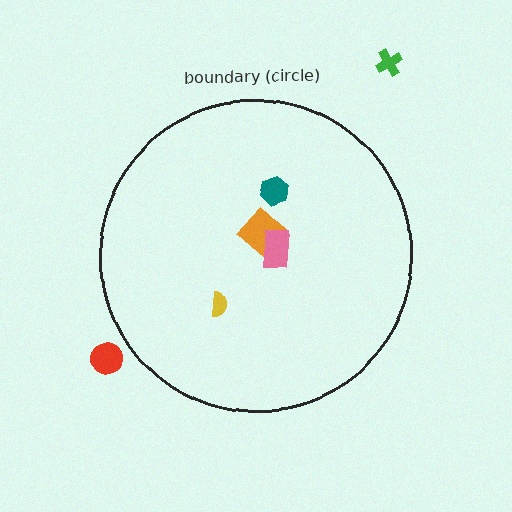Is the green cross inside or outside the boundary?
Outside.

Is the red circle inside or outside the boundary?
Outside.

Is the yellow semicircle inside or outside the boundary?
Inside.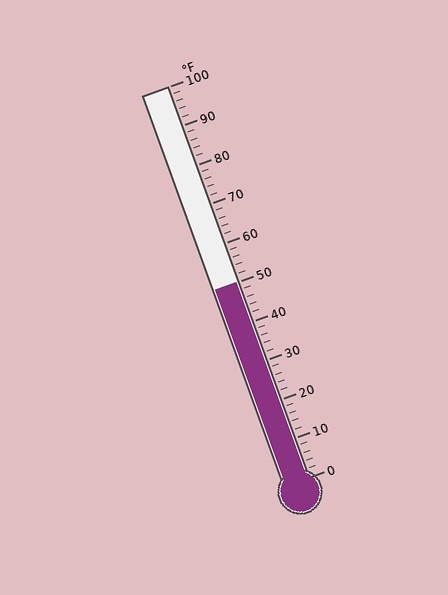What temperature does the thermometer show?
The thermometer shows approximately 50°F.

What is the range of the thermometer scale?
The thermometer scale ranges from 0°F to 100°F.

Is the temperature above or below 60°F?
The temperature is below 60°F.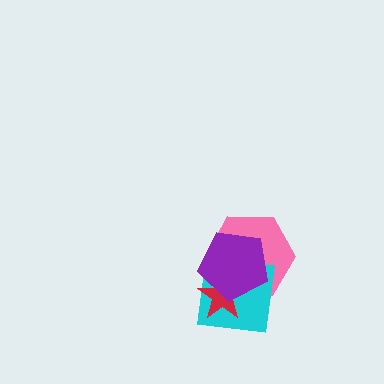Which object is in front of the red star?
The purple pentagon is in front of the red star.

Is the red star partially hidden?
Yes, it is partially covered by another shape.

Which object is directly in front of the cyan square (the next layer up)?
The red star is directly in front of the cyan square.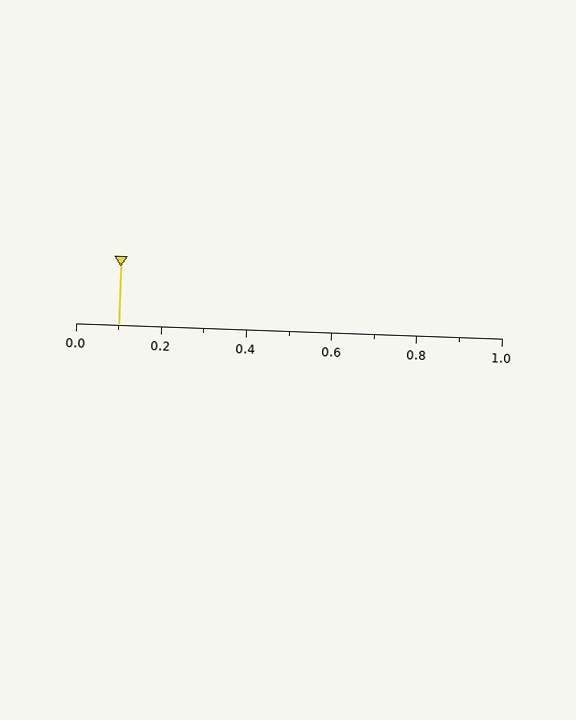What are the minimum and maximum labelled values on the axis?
The axis runs from 0.0 to 1.0.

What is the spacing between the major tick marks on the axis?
The major ticks are spaced 0.2 apart.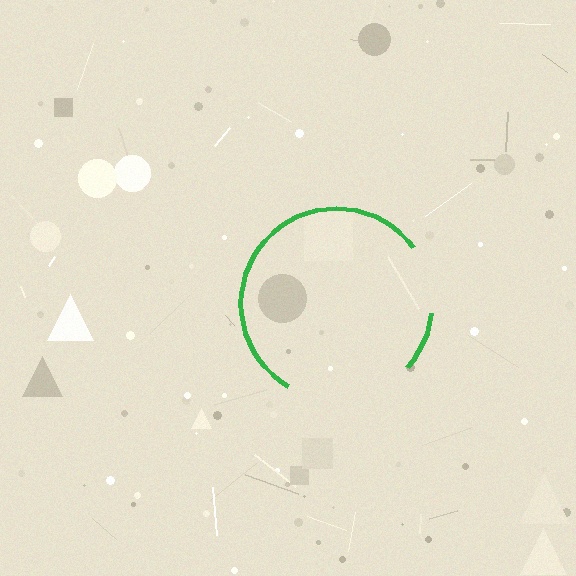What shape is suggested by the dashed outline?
The dashed outline suggests a circle.